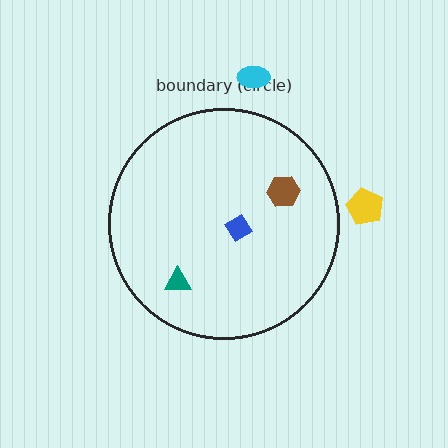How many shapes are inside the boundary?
3 inside, 2 outside.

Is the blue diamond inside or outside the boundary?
Inside.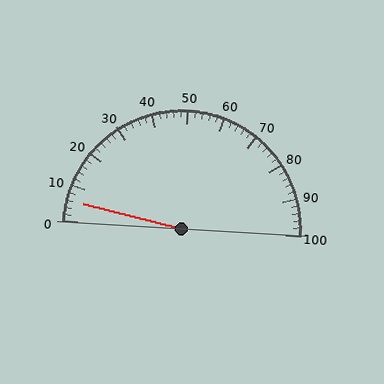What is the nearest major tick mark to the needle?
The nearest major tick mark is 10.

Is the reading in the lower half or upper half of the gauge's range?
The reading is in the lower half of the range (0 to 100).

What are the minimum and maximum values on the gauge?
The gauge ranges from 0 to 100.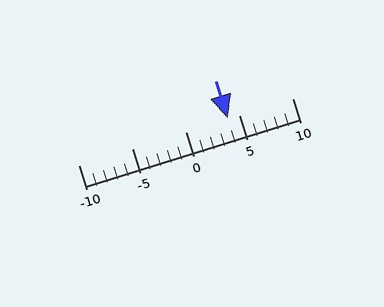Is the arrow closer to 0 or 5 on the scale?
The arrow is closer to 5.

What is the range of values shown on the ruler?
The ruler shows values from -10 to 10.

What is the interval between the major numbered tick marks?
The major tick marks are spaced 5 units apart.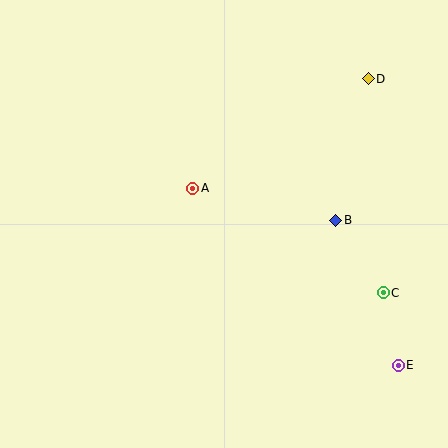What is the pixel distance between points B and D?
The distance between B and D is 145 pixels.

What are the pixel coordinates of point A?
Point A is at (193, 188).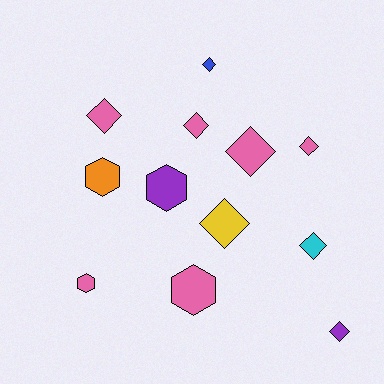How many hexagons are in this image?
There are 4 hexagons.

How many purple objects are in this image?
There are 2 purple objects.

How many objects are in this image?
There are 12 objects.